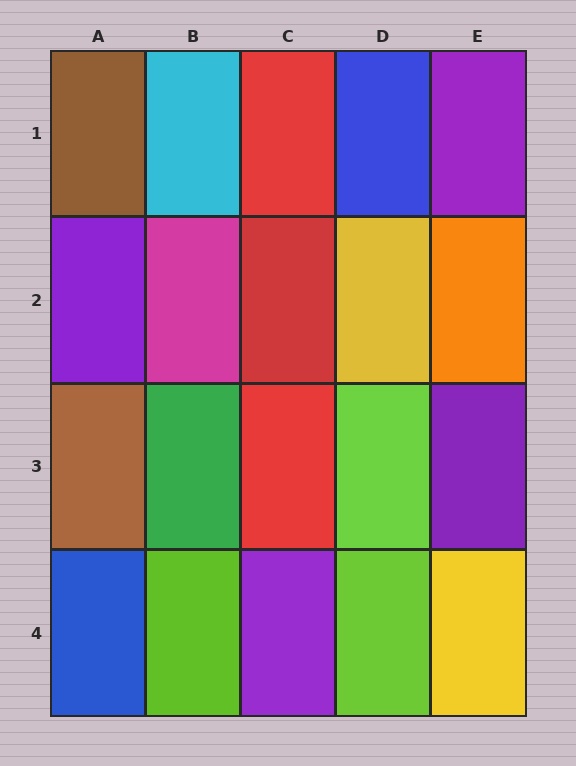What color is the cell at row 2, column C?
Red.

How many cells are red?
3 cells are red.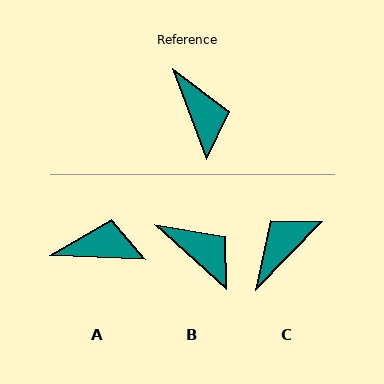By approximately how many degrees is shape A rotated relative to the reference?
Approximately 67 degrees counter-clockwise.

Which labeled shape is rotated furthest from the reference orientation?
C, about 115 degrees away.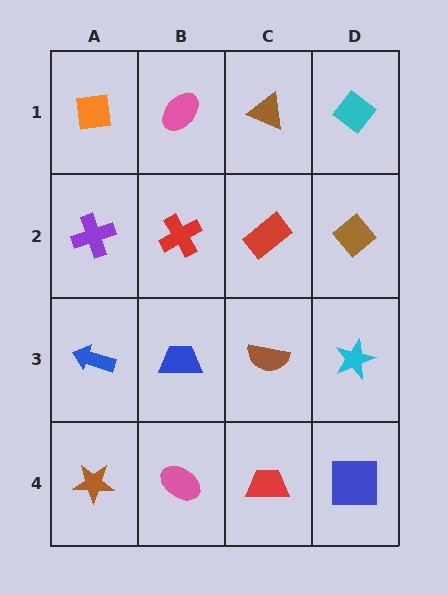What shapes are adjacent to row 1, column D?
A brown diamond (row 2, column D), a brown triangle (row 1, column C).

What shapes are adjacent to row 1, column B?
A red cross (row 2, column B), an orange square (row 1, column A), a brown triangle (row 1, column C).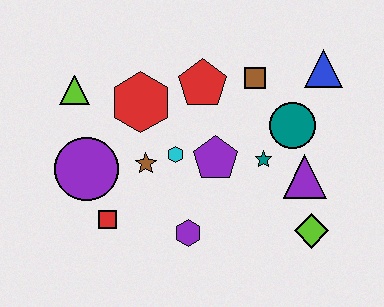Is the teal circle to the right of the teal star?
Yes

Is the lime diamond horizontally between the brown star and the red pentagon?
No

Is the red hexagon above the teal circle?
Yes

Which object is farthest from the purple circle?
The blue triangle is farthest from the purple circle.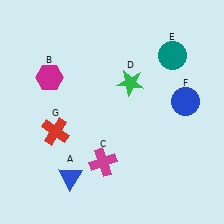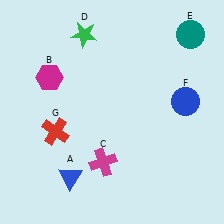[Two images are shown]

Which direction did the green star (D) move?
The green star (D) moved up.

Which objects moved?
The objects that moved are: the green star (D), the teal circle (E).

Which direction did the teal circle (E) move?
The teal circle (E) moved up.